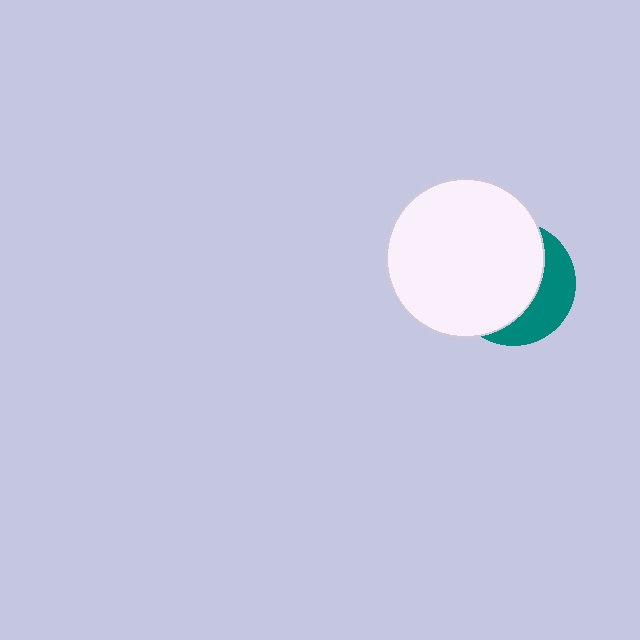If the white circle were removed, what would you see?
You would see the complete teal circle.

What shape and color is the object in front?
The object in front is a white circle.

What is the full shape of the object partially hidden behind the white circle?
The partially hidden object is a teal circle.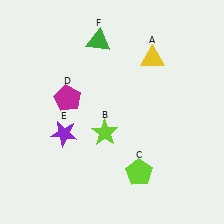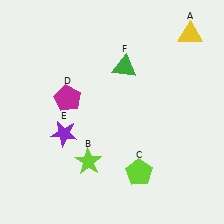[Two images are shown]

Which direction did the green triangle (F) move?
The green triangle (F) moved right.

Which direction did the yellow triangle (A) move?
The yellow triangle (A) moved right.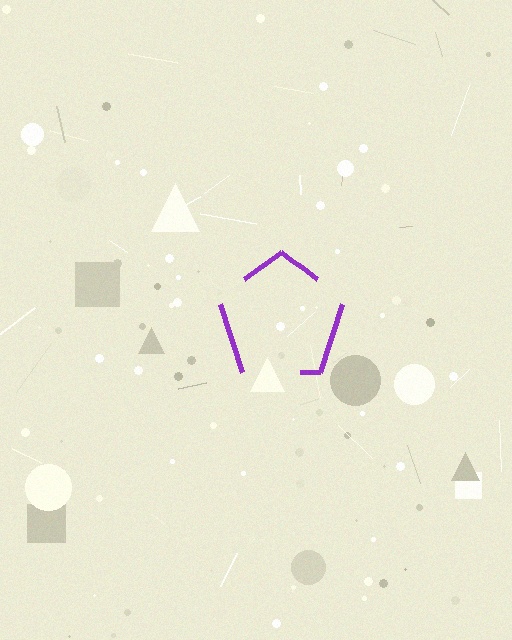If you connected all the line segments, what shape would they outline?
They would outline a pentagon.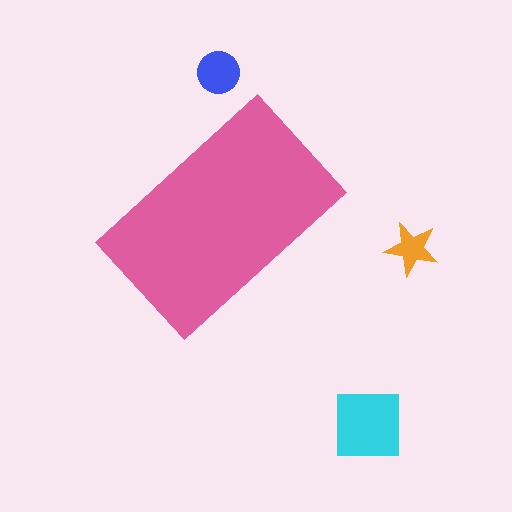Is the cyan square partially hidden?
No, the cyan square is fully visible.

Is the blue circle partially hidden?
No, the blue circle is fully visible.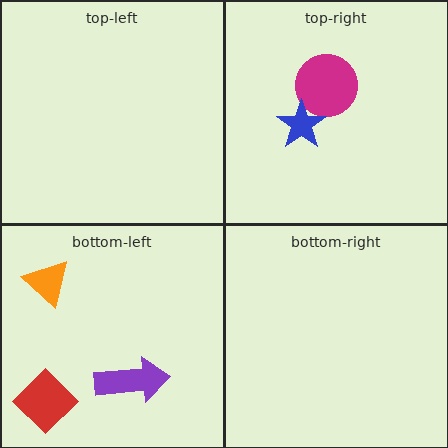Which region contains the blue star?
The top-right region.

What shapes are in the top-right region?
The magenta circle, the blue star.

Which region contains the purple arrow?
The bottom-left region.